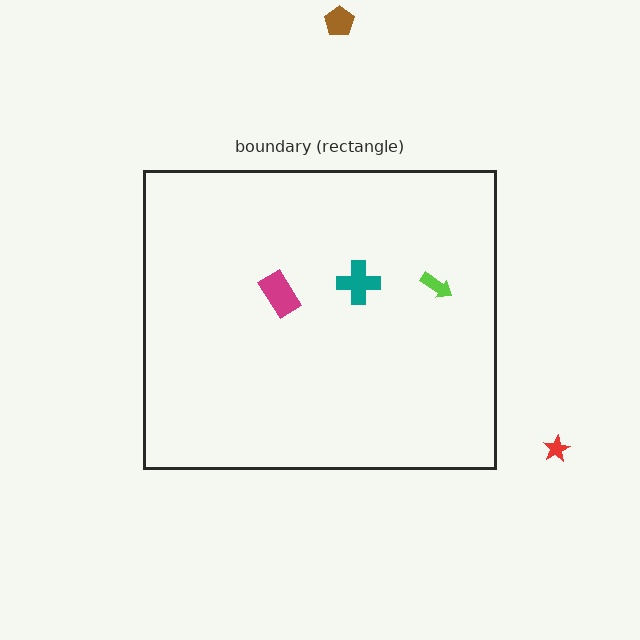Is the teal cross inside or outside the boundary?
Inside.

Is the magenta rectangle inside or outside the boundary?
Inside.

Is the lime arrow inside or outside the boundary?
Inside.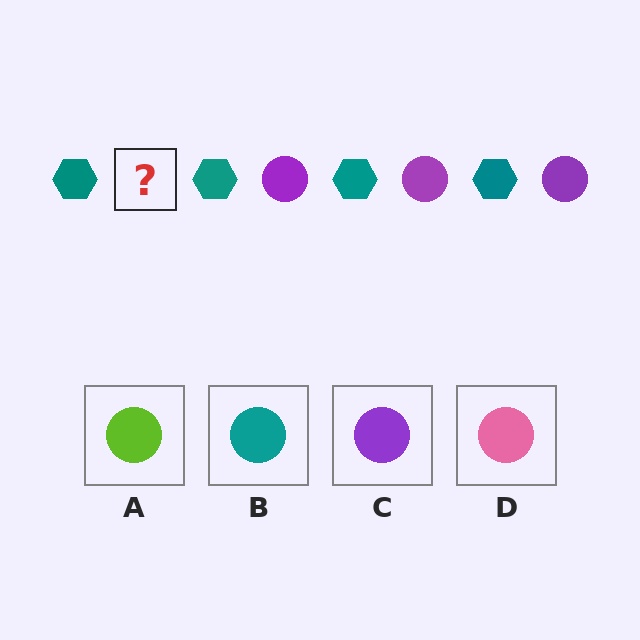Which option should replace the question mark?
Option C.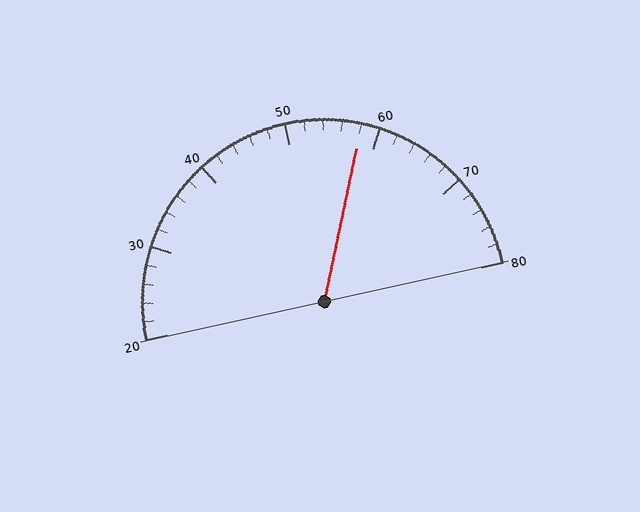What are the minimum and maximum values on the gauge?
The gauge ranges from 20 to 80.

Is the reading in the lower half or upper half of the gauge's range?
The reading is in the upper half of the range (20 to 80).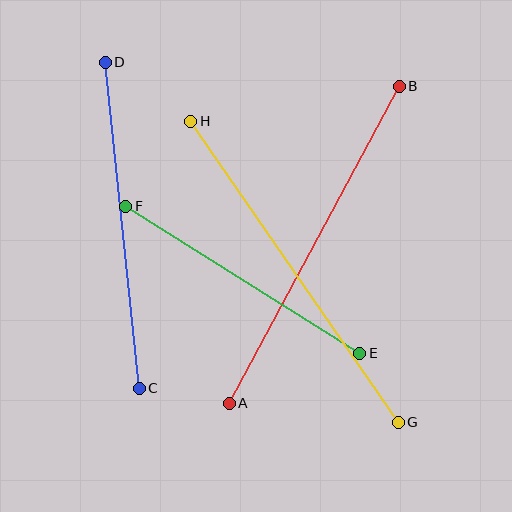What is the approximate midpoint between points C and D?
The midpoint is at approximately (122, 225) pixels.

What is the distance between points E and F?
The distance is approximately 276 pixels.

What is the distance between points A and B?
The distance is approximately 360 pixels.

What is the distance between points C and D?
The distance is approximately 328 pixels.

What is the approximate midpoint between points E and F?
The midpoint is at approximately (243, 280) pixels.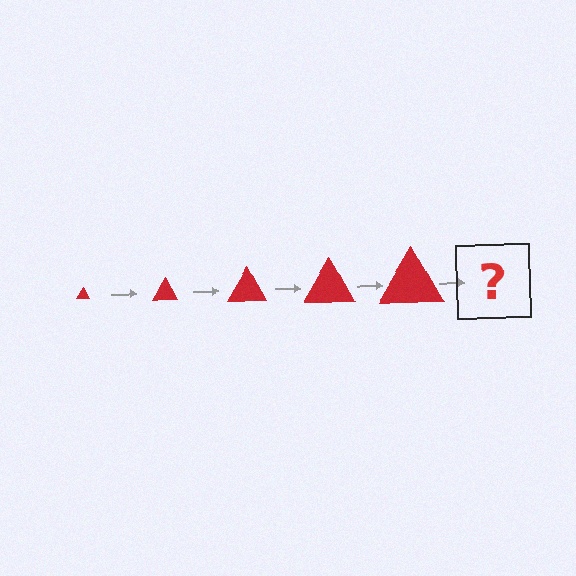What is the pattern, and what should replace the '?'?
The pattern is that the triangle gets progressively larger each step. The '?' should be a red triangle, larger than the previous one.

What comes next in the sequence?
The next element should be a red triangle, larger than the previous one.